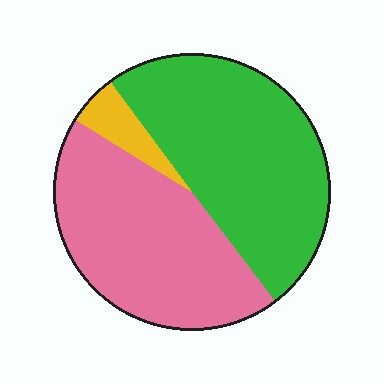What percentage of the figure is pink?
Pink covers around 45% of the figure.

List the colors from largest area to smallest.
From largest to smallest: green, pink, yellow.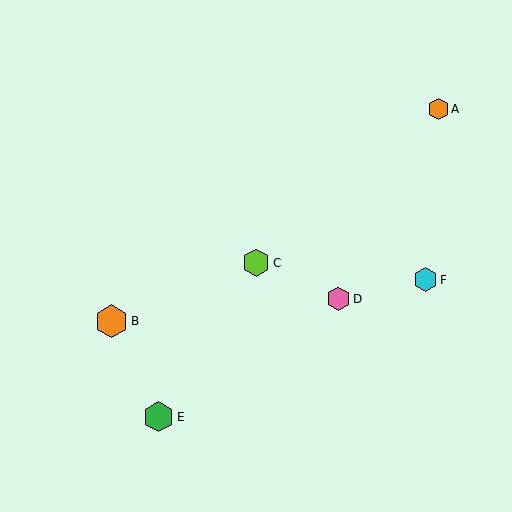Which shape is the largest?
The orange hexagon (labeled B) is the largest.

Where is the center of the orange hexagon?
The center of the orange hexagon is at (111, 321).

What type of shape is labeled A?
Shape A is an orange hexagon.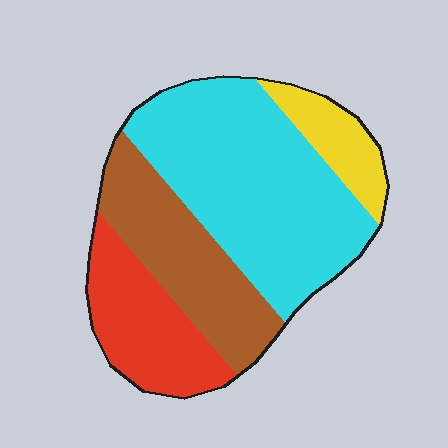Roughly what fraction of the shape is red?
Red takes up about one fifth (1/5) of the shape.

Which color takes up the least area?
Yellow, at roughly 10%.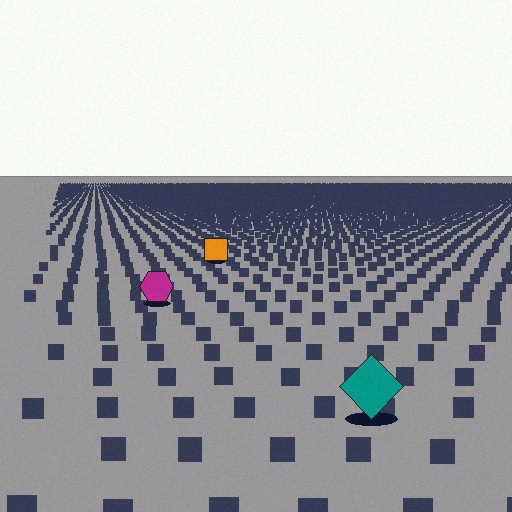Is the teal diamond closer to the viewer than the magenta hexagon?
Yes. The teal diamond is closer — you can tell from the texture gradient: the ground texture is coarser near it.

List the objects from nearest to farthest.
From nearest to farthest: the teal diamond, the magenta hexagon, the orange square.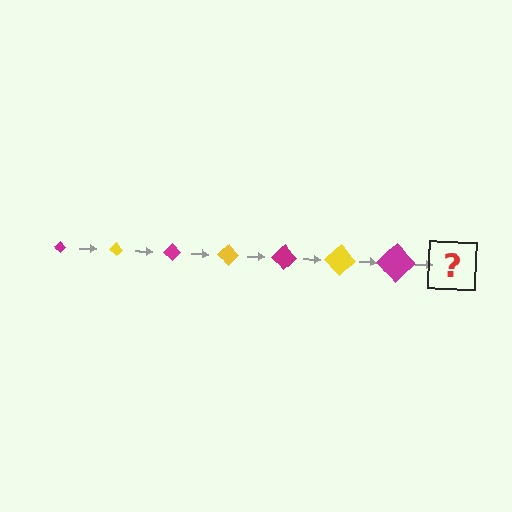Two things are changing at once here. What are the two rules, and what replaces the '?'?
The two rules are that the diamond grows larger each step and the color cycles through magenta and yellow. The '?' should be a yellow diamond, larger than the previous one.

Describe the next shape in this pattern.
It should be a yellow diamond, larger than the previous one.